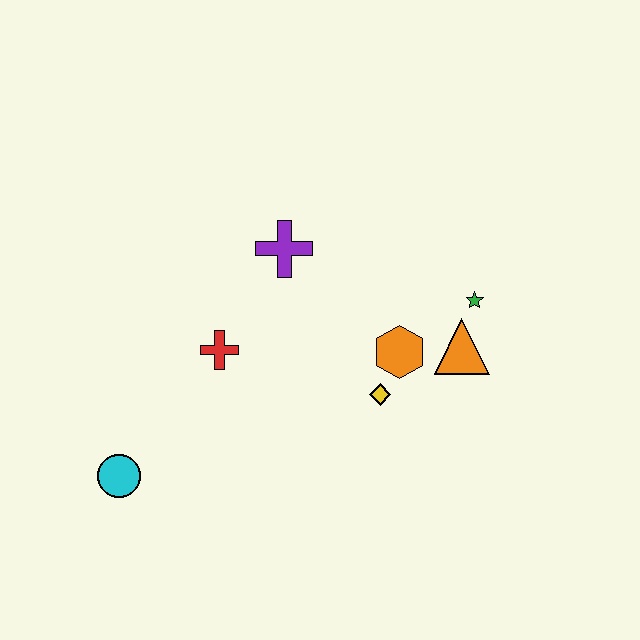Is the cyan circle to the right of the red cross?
No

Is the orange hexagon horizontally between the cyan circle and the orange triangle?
Yes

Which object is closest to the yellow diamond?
The orange hexagon is closest to the yellow diamond.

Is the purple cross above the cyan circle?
Yes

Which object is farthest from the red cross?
The green star is farthest from the red cross.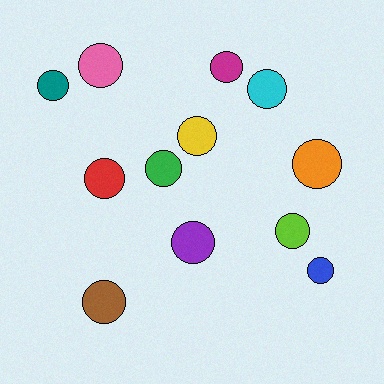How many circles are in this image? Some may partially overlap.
There are 12 circles.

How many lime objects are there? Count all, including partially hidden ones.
There is 1 lime object.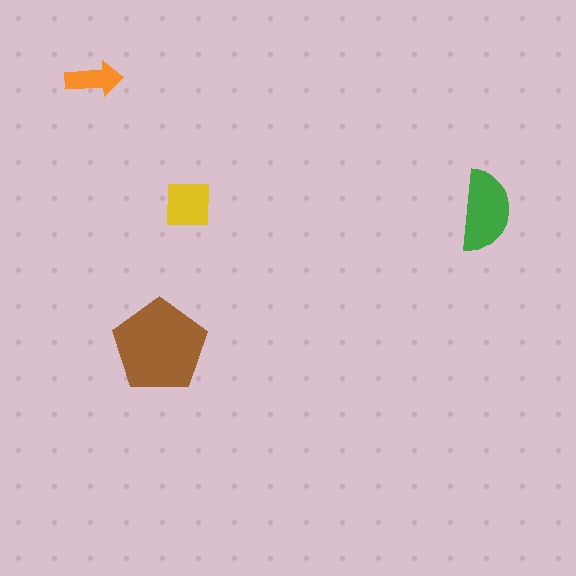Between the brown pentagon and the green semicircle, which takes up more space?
The brown pentagon.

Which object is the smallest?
The orange arrow.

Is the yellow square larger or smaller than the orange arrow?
Larger.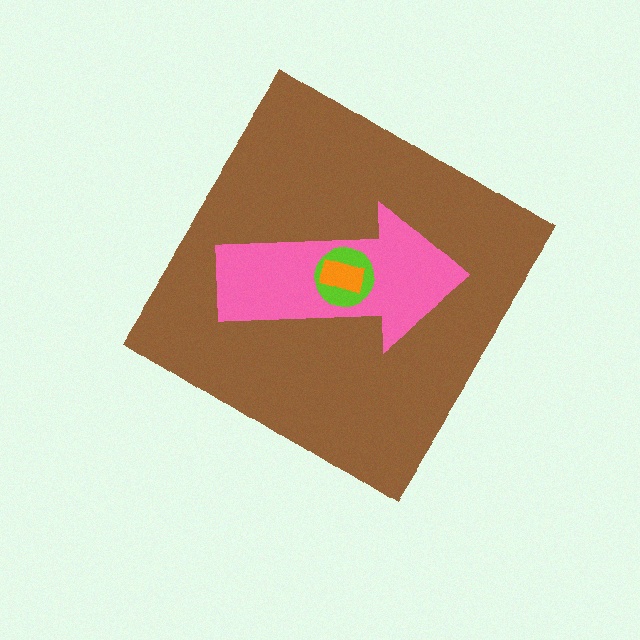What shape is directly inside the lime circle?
The orange rectangle.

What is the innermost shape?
The orange rectangle.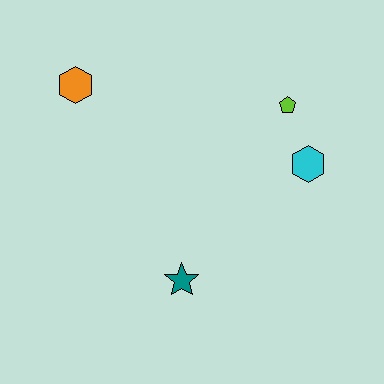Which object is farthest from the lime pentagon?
The orange hexagon is farthest from the lime pentagon.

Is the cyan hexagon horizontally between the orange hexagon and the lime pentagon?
No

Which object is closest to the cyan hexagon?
The lime pentagon is closest to the cyan hexagon.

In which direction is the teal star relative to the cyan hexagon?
The teal star is to the left of the cyan hexagon.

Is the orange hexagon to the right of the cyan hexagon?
No